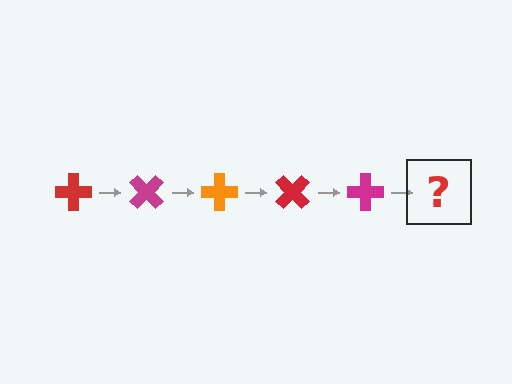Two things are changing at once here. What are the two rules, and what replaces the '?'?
The two rules are that it rotates 45 degrees each step and the color cycles through red, magenta, and orange. The '?' should be an orange cross, rotated 225 degrees from the start.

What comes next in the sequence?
The next element should be an orange cross, rotated 225 degrees from the start.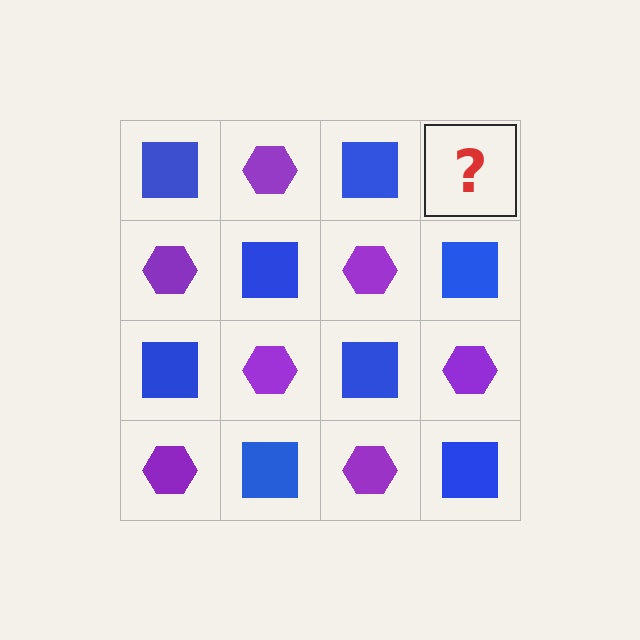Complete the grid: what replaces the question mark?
The question mark should be replaced with a purple hexagon.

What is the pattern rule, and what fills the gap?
The rule is that it alternates blue square and purple hexagon in a checkerboard pattern. The gap should be filled with a purple hexagon.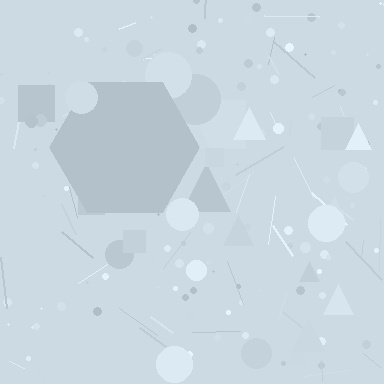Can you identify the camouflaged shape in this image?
The camouflaged shape is a hexagon.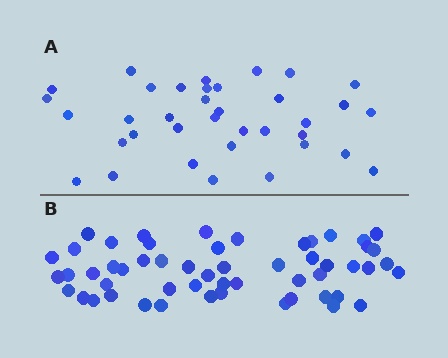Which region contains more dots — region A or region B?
Region B (the bottom region) has more dots.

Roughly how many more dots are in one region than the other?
Region B has approximately 20 more dots than region A.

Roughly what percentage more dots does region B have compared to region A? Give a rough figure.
About 50% more.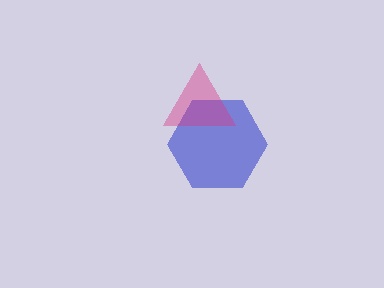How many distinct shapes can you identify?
There are 2 distinct shapes: a blue hexagon, a magenta triangle.